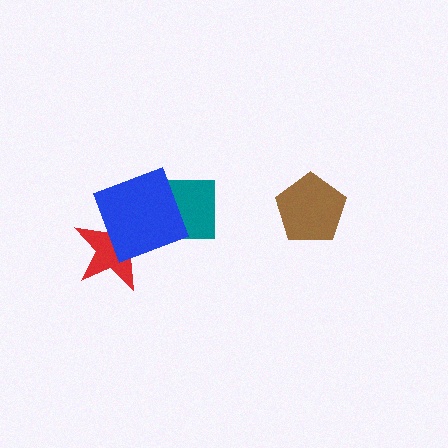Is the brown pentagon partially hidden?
No, no other shape covers it.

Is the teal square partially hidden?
Yes, it is partially covered by another shape.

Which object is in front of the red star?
The blue square is in front of the red star.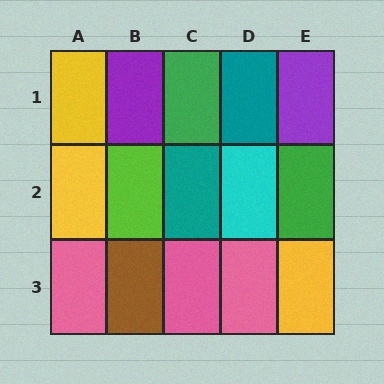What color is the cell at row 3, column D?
Pink.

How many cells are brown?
1 cell is brown.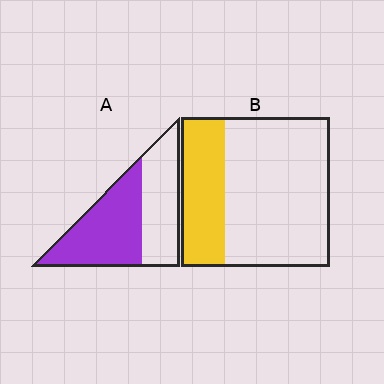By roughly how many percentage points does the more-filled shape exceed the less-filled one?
By roughly 25 percentage points (A over B).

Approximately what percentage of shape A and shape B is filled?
A is approximately 55% and B is approximately 30%.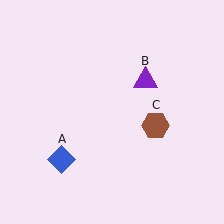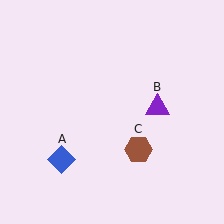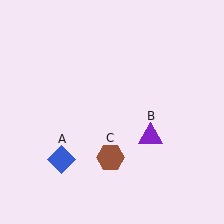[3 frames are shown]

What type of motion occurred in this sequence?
The purple triangle (object B), brown hexagon (object C) rotated clockwise around the center of the scene.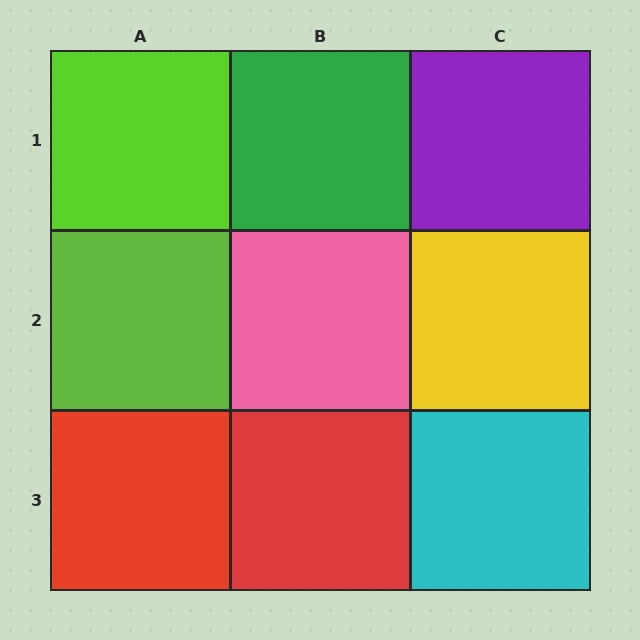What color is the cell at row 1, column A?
Lime.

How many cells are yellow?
1 cell is yellow.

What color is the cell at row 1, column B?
Green.